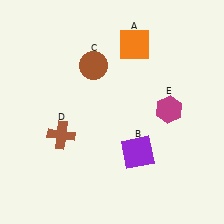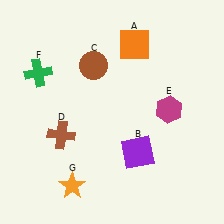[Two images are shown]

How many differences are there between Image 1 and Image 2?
There are 2 differences between the two images.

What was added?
A green cross (F), an orange star (G) were added in Image 2.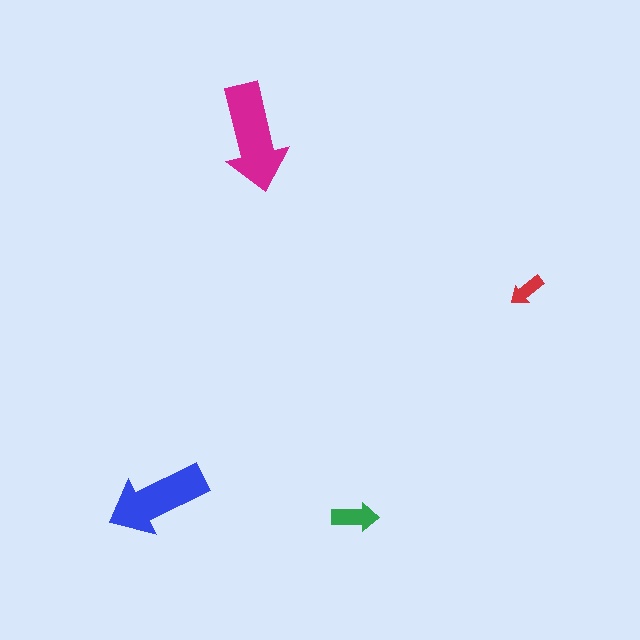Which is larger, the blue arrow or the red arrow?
The blue one.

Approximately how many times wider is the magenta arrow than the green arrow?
About 2.5 times wider.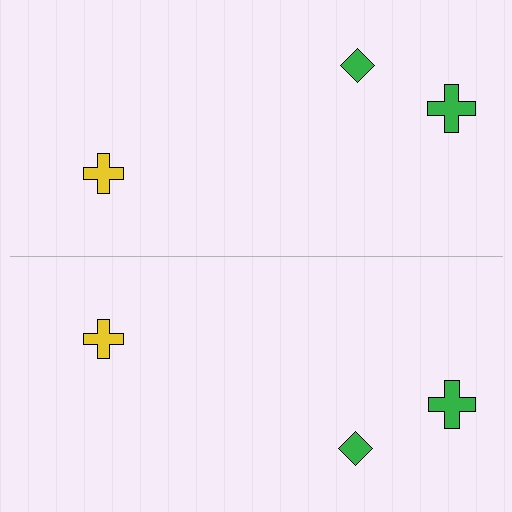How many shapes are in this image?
There are 6 shapes in this image.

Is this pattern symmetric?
Yes, this pattern has bilateral (reflection) symmetry.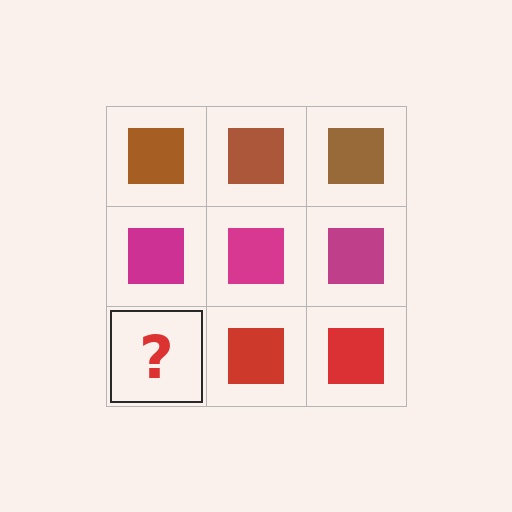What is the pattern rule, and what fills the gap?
The rule is that each row has a consistent color. The gap should be filled with a red square.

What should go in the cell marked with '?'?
The missing cell should contain a red square.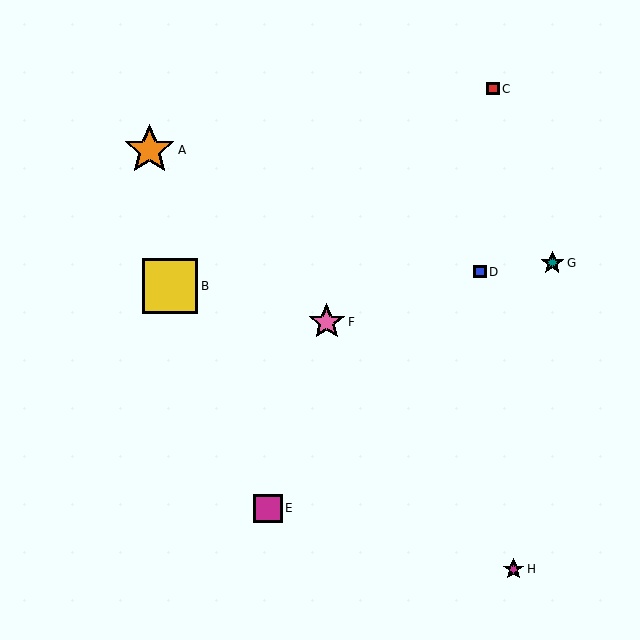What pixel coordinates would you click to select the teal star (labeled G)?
Click at (552, 263) to select the teal star G.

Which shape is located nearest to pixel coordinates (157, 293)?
The yellow square (labeled B) at (170, 286) is nearest to that location.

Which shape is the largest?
The yellow square (labeled B) is the largest.